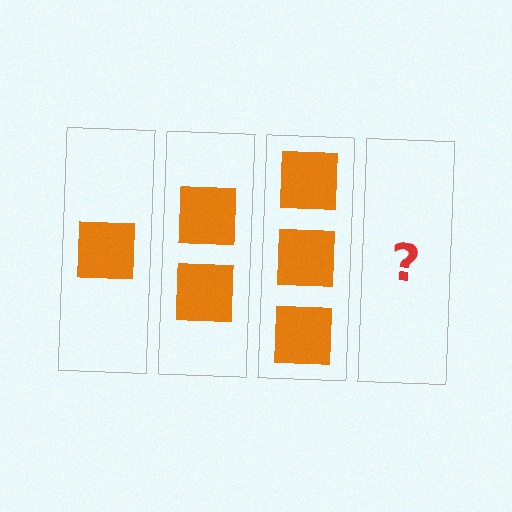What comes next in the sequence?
The next element should be 4 squares.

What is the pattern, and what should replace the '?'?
The pattern is that each step adds one more square. The '?' should be 4 squares.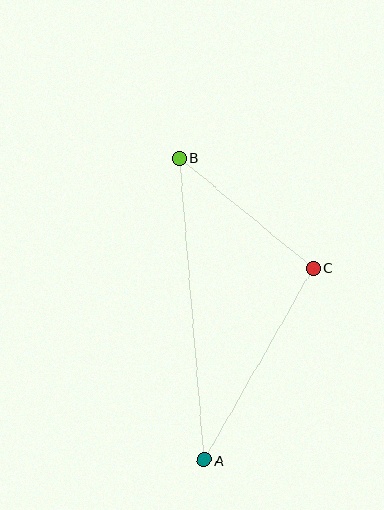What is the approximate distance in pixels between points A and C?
The distance between A and C is approximately 221 pixels.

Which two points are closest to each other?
Points B and C are closest to each other.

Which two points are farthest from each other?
Points A and B are farthest from each other.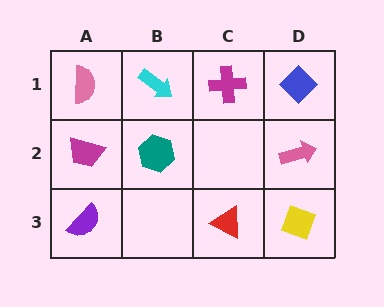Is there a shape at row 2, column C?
No, that cell is empty.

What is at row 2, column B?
A teal hexagon.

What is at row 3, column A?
A purple semicircle.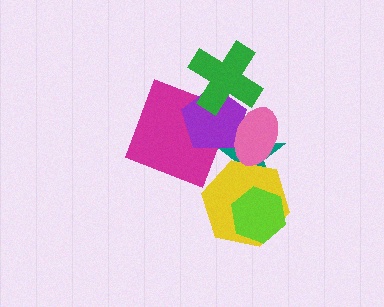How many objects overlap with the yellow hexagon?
3 objects overlap with the yellow hexagon.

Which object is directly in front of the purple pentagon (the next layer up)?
The pink ellipse is directly in front of the purple pentagon.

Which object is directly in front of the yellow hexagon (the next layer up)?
The pink ellipse is directly in front of the yellow hexagon.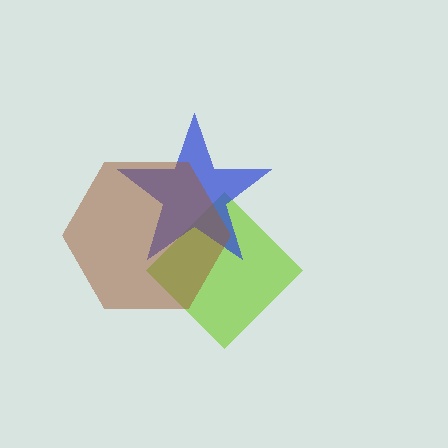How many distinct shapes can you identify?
There are 3 distinct shapes: a lime diamond, a blue star, a brown hexagon.